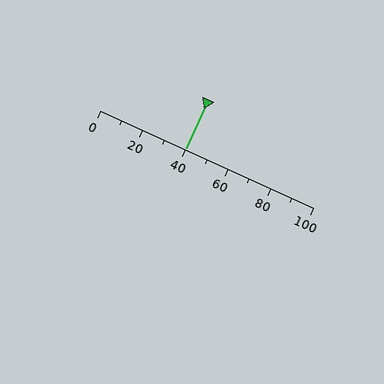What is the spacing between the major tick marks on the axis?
The major ticks are spaced 20 apart.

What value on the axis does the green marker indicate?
The marker indicates approximately 40.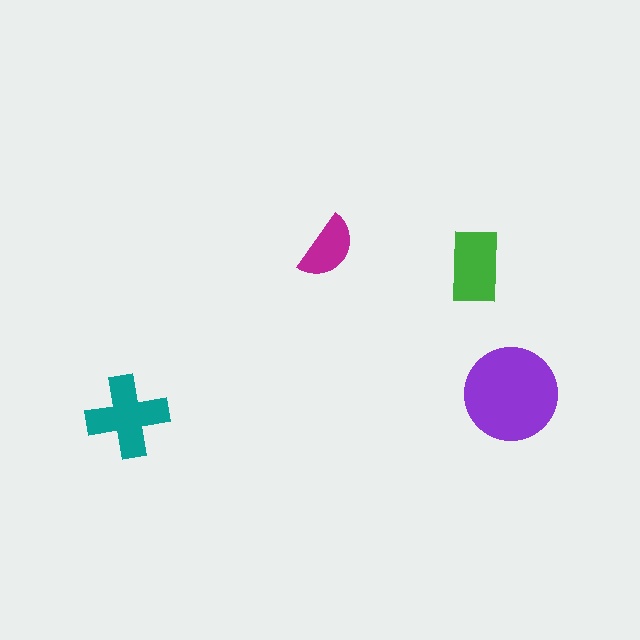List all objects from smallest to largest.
The magenta semicircle, the green rectangle, the teal cross, the purple circle.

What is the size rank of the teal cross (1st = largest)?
2nd.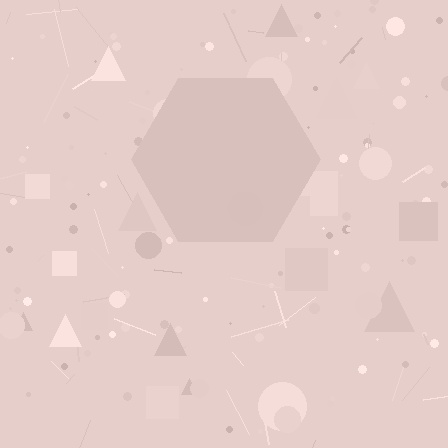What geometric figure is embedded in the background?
A hexagon is embedded in the background.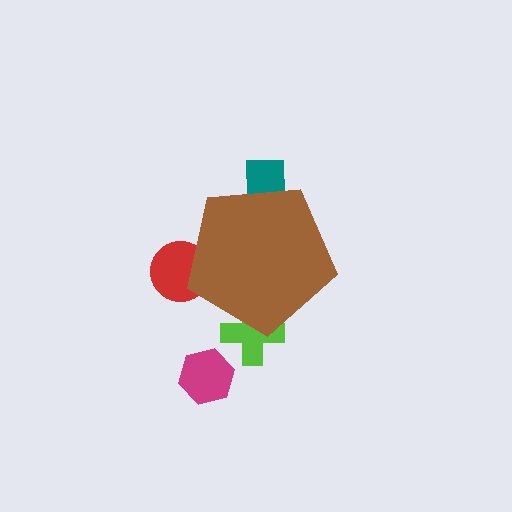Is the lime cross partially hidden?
Yes, the lime cross is partially hidden behind the brown pentagon.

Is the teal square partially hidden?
Yes, the teal square is partially hidden behind the brown pentagon.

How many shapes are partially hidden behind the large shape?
3 shapes are partially hidden.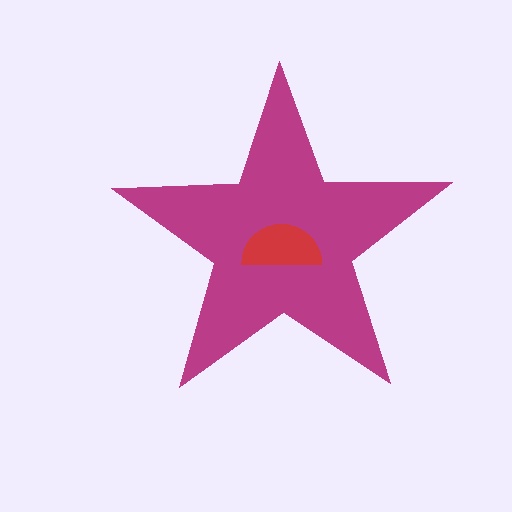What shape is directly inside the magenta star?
The red semicircle.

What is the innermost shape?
The red semicircle.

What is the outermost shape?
The magenta star.